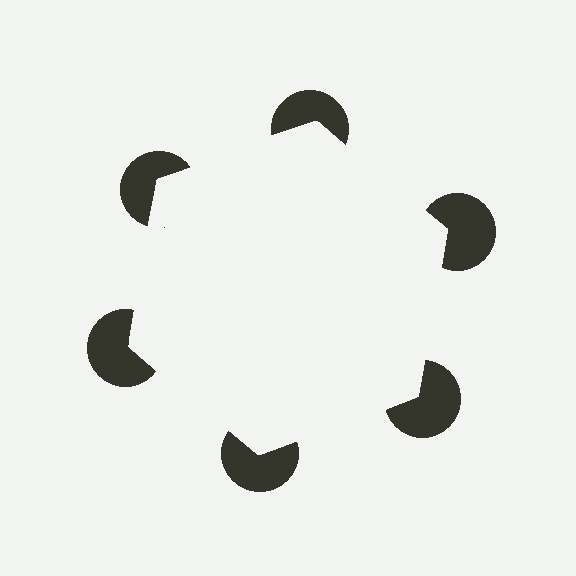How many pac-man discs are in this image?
There are 6 — one at each vertex of the illusory hexagon.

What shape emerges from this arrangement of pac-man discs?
An illusory hexagon — its edges are inferred from the aligned wedge cuts in the pac-man discs, not physically drawn.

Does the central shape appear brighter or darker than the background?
It typically appears slightly brighter than the background, even though no actual brightness change is drawn.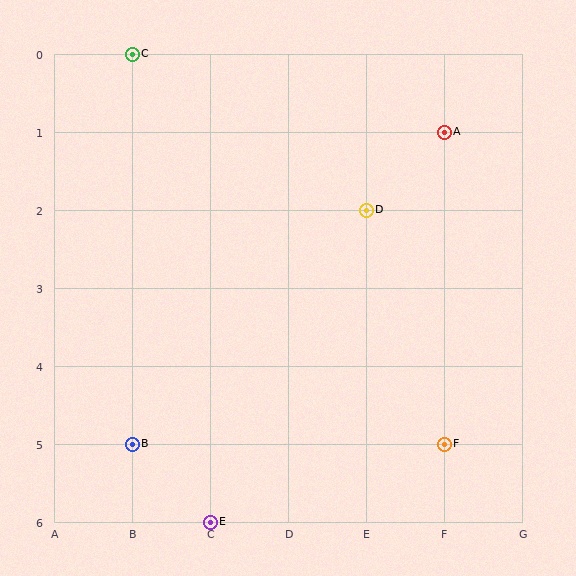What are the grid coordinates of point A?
Point A is at grid coordinates (F, 1).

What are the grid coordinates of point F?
Point F is at grid coordinates (F, 5).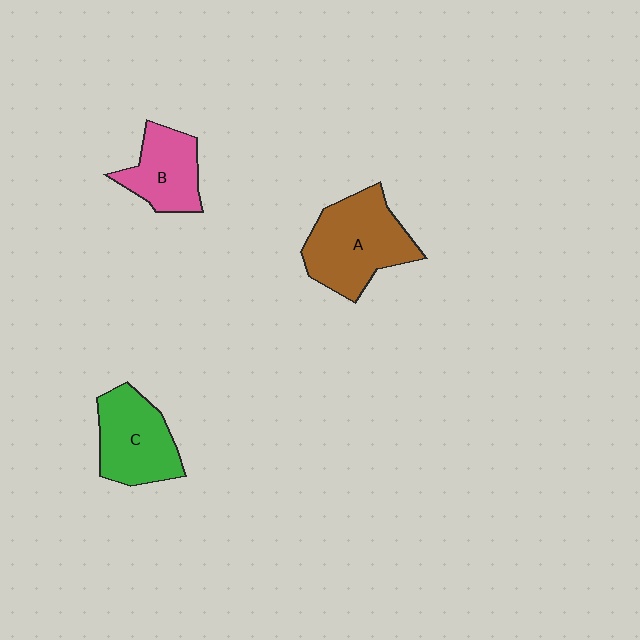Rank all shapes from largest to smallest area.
From largest to smallest: A (brown), C (green), B (pink).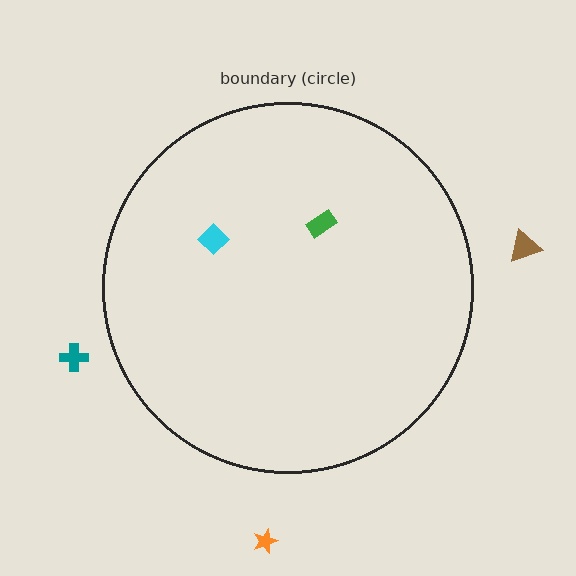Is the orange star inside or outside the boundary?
Outside.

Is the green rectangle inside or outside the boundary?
Inside.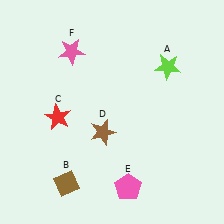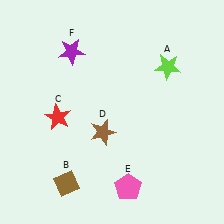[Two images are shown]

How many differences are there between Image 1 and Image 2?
There is 1 difference between the two images.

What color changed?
The star (F) changed from pink in Image 1 to purple in Image 2.